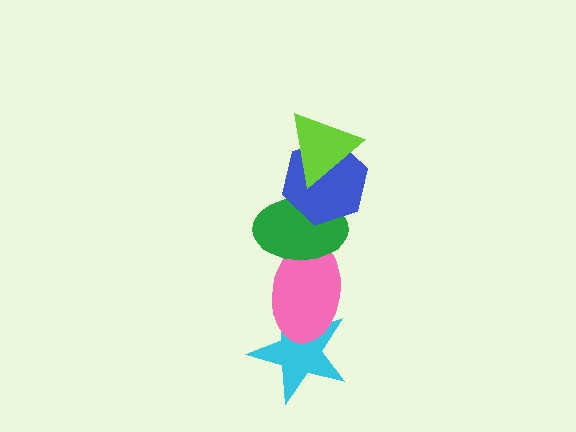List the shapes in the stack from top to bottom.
From top to bottom: the lime triangle, the blue hexagon, the green ellipse, the pink ellipse, the cyan star.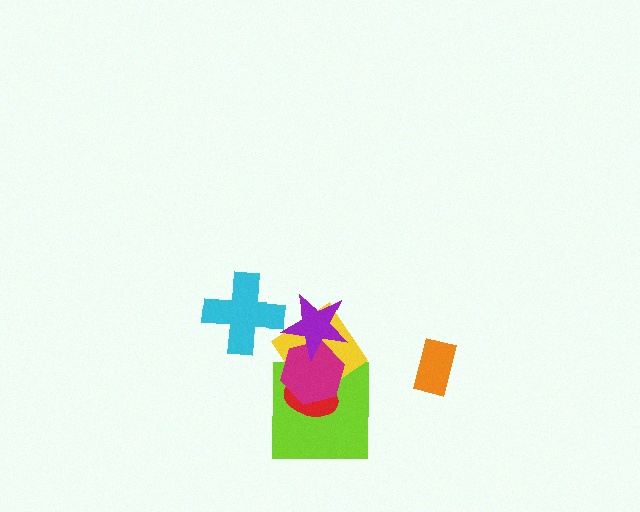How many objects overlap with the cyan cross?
0 objects overlap with the cyan cross.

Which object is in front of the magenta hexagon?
The purple star is in front of the magenta hexagon.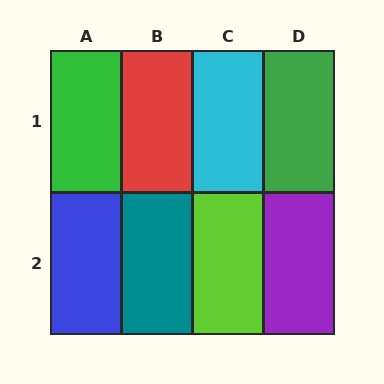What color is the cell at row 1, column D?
Green.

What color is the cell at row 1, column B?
Red.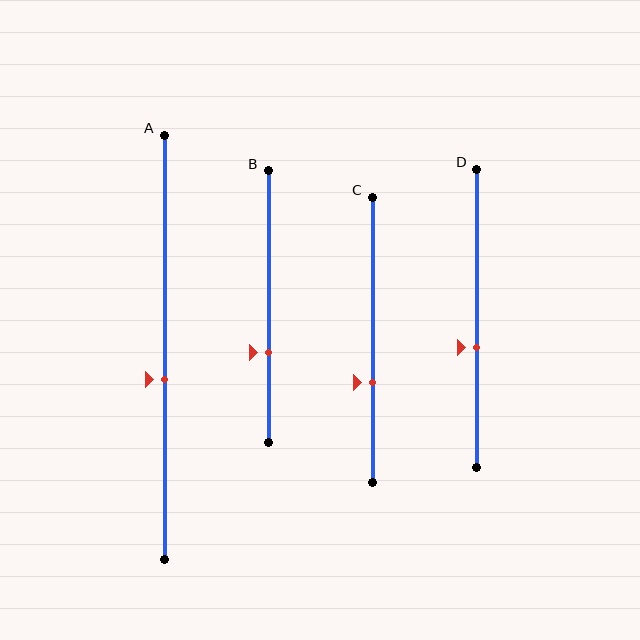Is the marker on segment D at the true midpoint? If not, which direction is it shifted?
No, the marker on segment D is shifted downward by about 10% of the segment length.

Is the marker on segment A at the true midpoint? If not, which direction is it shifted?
No, the marker on segment A is shifted downward by about 7% of the segment length.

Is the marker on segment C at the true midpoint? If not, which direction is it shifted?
No, the marker on segment C is shifted downward by about 15% of the segment length.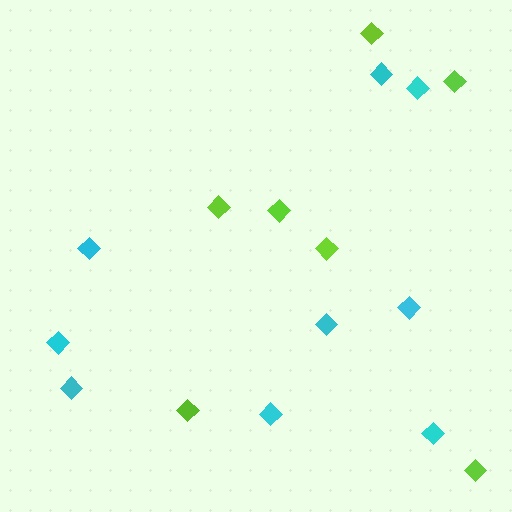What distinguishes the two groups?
There are 2 groups: one group of cyan diamonds (9) and one group of lime diamonds (7).